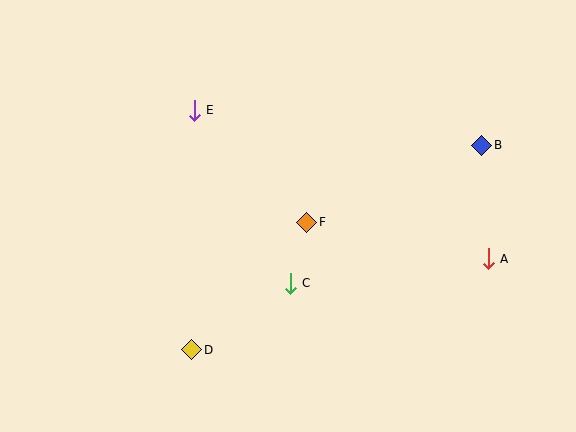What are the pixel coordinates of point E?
Point E is at (194, 110).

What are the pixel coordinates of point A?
Point A is at (488, 259).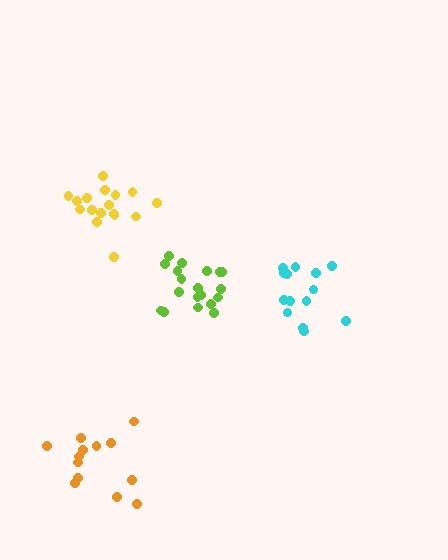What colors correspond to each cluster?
The clusters are colored: cyan, lime, orange, yellow.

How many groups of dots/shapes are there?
There are 4 groups.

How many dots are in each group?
Group 1: 14 dots, Group 2: 19 dots, Group 3: 13 dots, Group 4: 17 dots (63 total).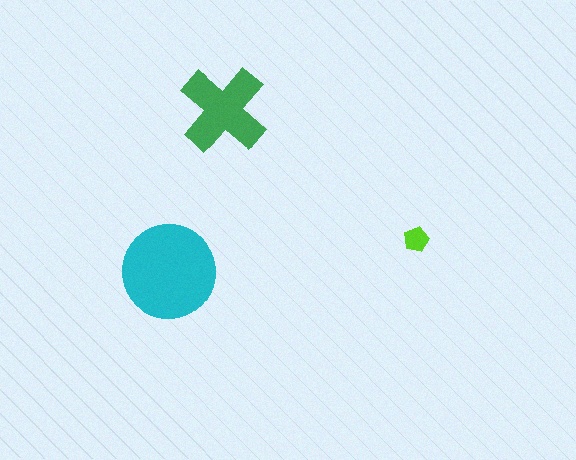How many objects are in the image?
There are 3 objects in the image.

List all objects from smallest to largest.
The lime pentagon, the green cross, the cyan circle.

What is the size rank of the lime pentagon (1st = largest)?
3rd.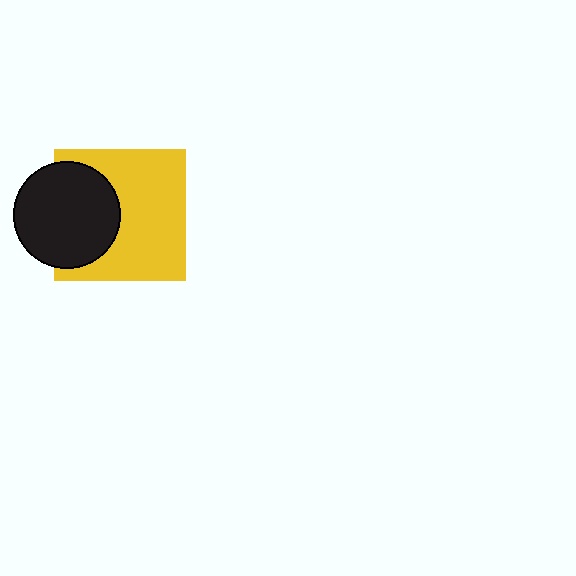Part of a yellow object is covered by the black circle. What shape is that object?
It is a square.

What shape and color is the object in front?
The object in front is a black circle.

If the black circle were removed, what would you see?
You would see the complete yellow square.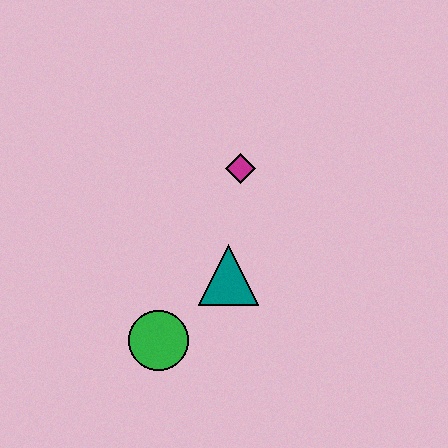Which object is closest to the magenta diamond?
The teal triangle is closest to the magenta diamond.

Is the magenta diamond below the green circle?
No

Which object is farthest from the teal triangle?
The magenta diamond is farthest from the teal triangle.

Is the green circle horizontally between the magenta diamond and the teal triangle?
No